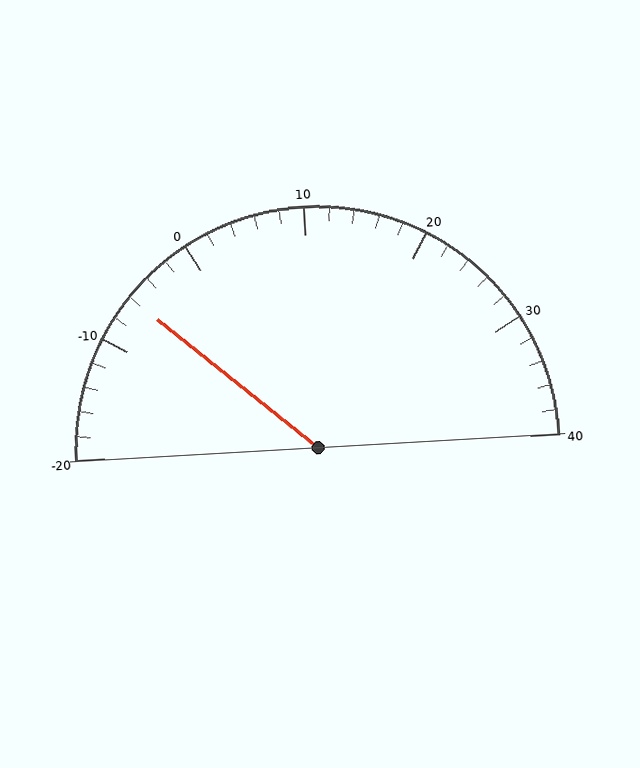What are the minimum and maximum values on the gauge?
The gauge ranges from -20 to 40.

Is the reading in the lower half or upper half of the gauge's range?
The reading is in the lower half of the range (-20 to 40).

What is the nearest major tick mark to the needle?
The nearest major tick mark is -10.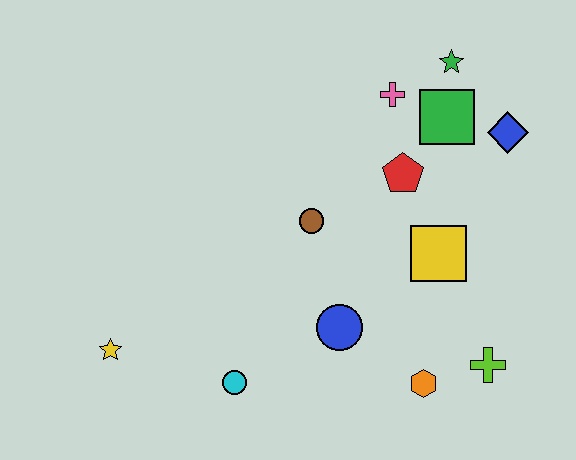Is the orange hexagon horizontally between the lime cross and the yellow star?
Yes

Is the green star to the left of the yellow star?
No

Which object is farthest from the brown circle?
The yellow star is farthest from the brown circle.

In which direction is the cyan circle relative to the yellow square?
The cyan circle is to the left of the yellow square.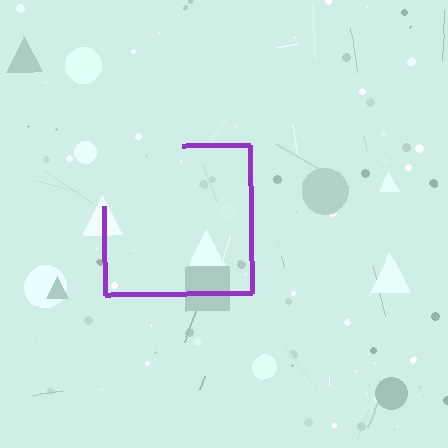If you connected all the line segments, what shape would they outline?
They would outline a square.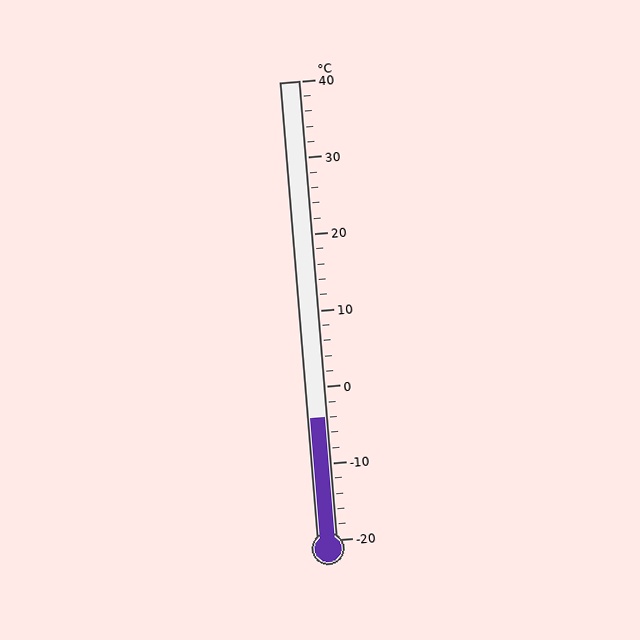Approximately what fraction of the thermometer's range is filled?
The thermometer is filled to approximately 25% of its range.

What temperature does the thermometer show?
The thermometer shows approximately -4°C.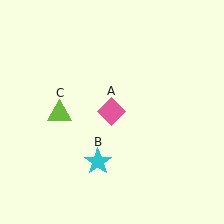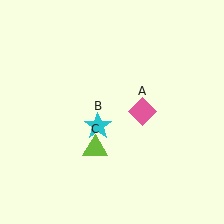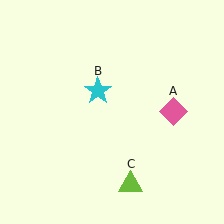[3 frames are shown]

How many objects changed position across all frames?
3 objects changed position: pink diamond (object A), cyan star (object B), lime triangle (object C).